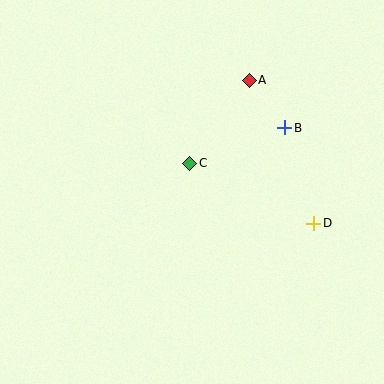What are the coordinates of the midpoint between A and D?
The midpoint between A and D is at (281, 152).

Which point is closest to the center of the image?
Point C at (190, 163) is closest to the center.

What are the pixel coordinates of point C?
Point C is at (190, 163).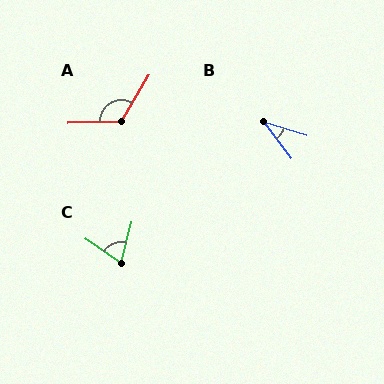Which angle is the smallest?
B, at approximately 37 degrees.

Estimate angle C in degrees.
Approximately 70 degrees.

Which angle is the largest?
A, at approximately 122 degrees.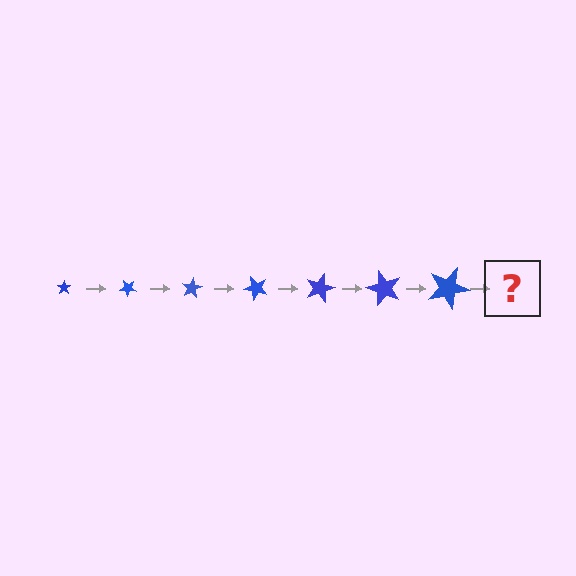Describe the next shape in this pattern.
It should be a star, larger than the previous one and rotated 280 degrees from the start.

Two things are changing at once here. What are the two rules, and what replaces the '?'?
The two rules are that the star grows larger each step and it rotates 40 degrees each step. The '?' should be a star, larger than the previous one and rotated 280 degrees from the start.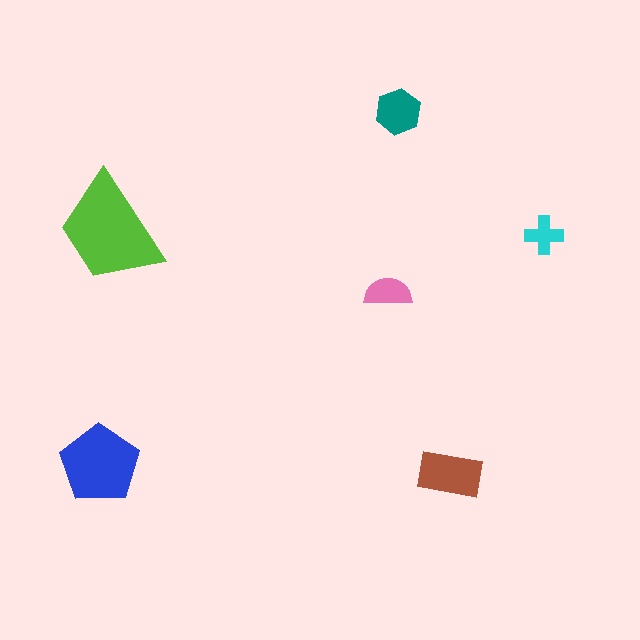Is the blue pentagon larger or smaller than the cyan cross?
Larger.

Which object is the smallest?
The cyan cross.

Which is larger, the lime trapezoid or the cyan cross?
The lime trapezoid.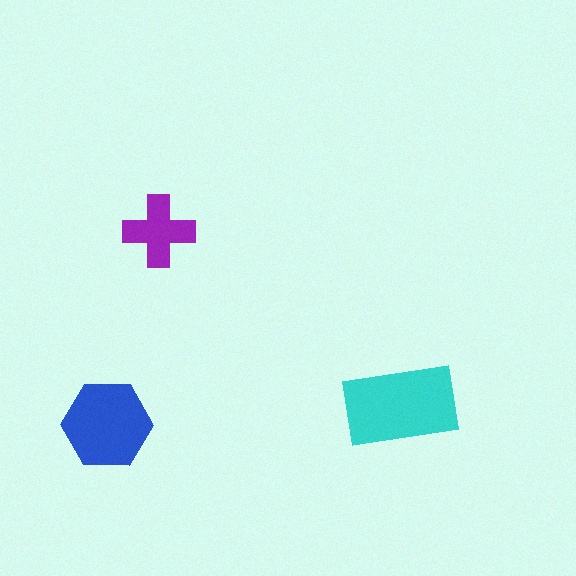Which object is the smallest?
The purple cross.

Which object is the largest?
The cyan rectangle.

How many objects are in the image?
There are 3 objects in the image.